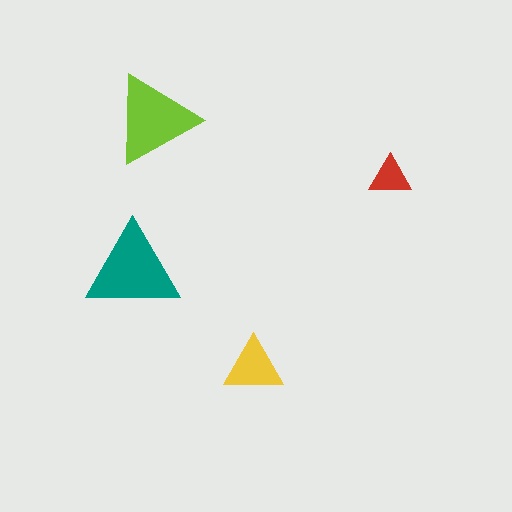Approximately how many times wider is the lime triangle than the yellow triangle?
About 1.5 times wider.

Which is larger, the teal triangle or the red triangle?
The teal one.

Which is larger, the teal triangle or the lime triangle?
The teal one.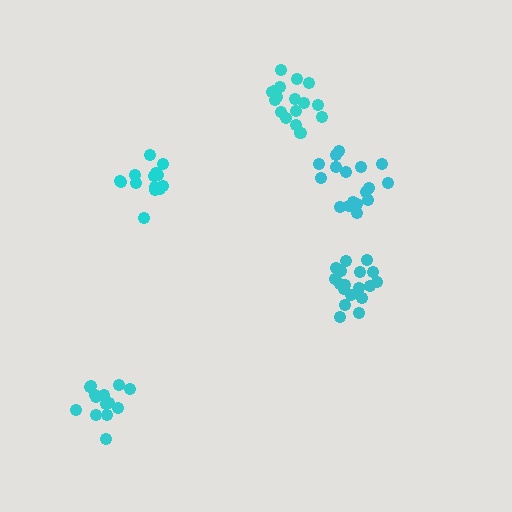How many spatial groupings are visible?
There are 5 spatial groupings.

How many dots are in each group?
Group 1: 17 dots, Group 2: 18 dots, Group 3: 14 dots, Group 4: 14 dots, Group 5: 17 dots (80 total).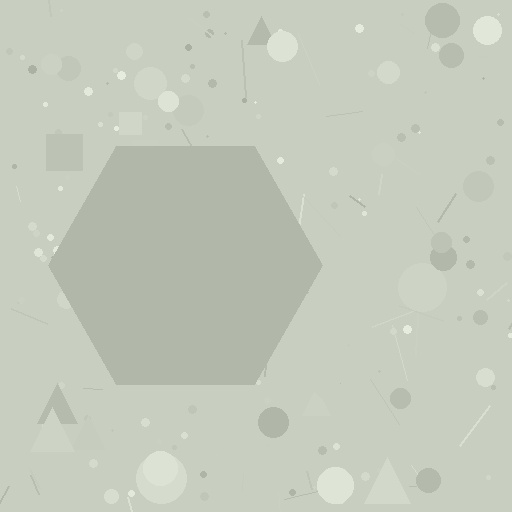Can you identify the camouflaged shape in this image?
The camouflaged shape is a hexagon.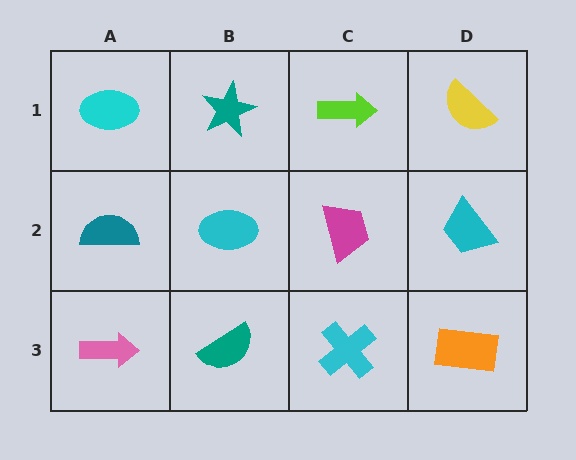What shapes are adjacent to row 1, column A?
A teal semicircle (row 2, column A), a teal star (row 1, column B).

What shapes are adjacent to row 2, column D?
A yellow semicircle (row 1, column D), an orange rectangle (row 3, column D), a magenta trapezoid (row 2, column C).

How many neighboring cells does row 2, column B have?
4.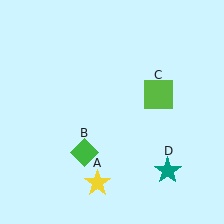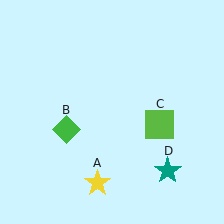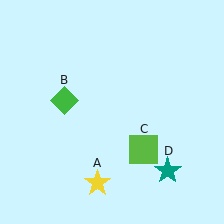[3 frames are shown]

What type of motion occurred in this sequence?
The green diamond (object B), lime square (object C) rotated clockwise around the center of the scene.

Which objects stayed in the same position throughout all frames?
Yellow star (object A) and teal star (object D) remained stationary.